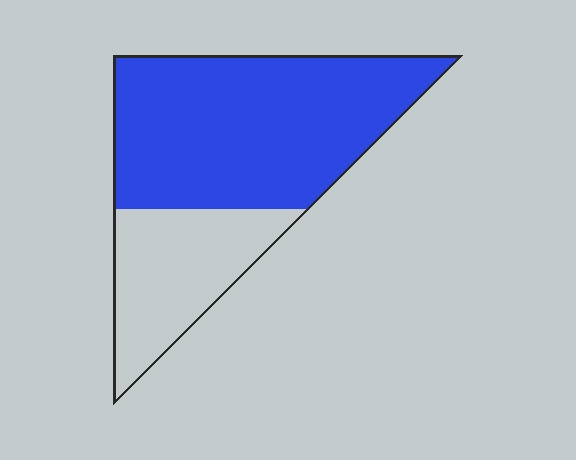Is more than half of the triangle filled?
Yes.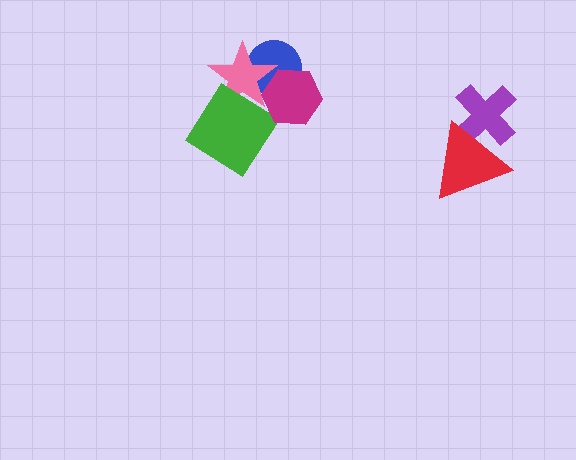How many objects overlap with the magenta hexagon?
3 objects overlap with the magenta hexagon.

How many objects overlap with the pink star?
3 objects overlap with the pink star.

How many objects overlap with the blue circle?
2 objects overlap with the blue circle.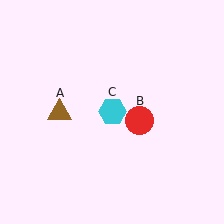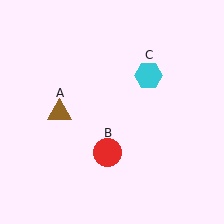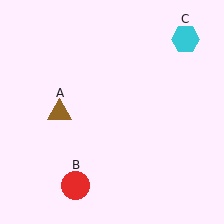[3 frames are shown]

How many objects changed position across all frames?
2 objects changed position: red circle (object B), cyan hexagon (object C).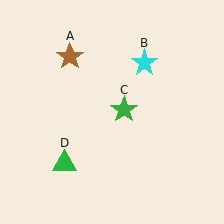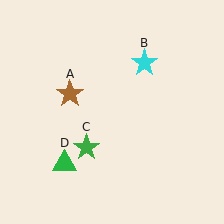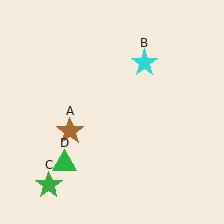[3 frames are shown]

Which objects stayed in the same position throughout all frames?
Cyan star (object B) and green triangle (object D) remained stationary.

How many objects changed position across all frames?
2 objects changed position: brown star (object A), green star (object C).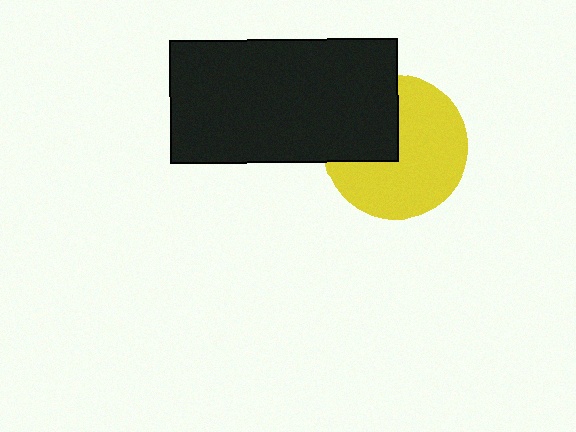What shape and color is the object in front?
The object in front is a black rectangle.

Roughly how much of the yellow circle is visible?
Most of it is visible (roughly 67%).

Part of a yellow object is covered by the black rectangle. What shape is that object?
It is a circle.